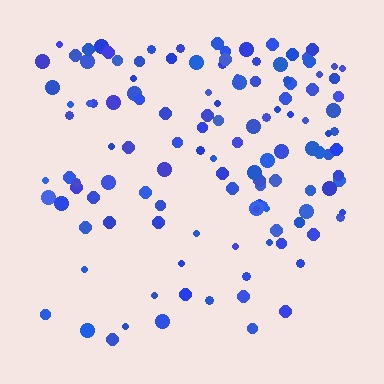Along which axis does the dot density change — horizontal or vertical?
Vertical.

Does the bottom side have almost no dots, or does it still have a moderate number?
Still a moderate number, just noticeably fewer than the top.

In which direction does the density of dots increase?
From bottom to top, with the top side densest.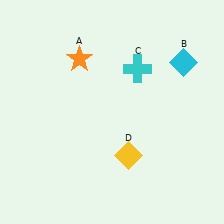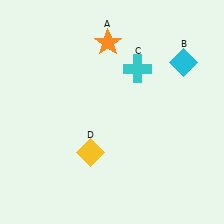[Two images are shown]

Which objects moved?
The objects that moved are: the orange star (A), the yellow diamond (D).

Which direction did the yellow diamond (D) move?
The yellow diamond (D) moved left.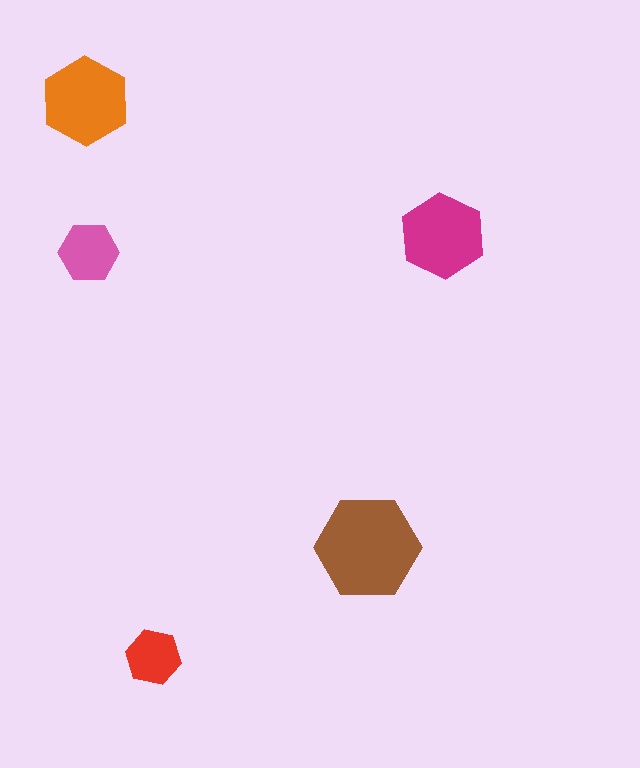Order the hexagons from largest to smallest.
the brown one, the orange one, the magenta one, the pink one, the red one.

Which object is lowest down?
The red hexagon is bottommost.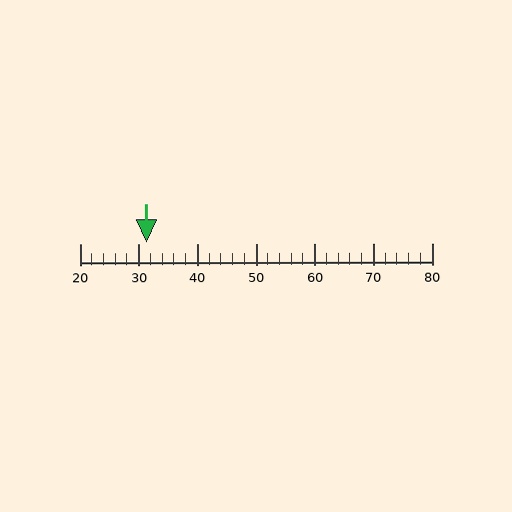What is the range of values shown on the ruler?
The ruler shows values from 20 to 80.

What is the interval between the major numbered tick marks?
The major tick marks are spaced 10 units apart.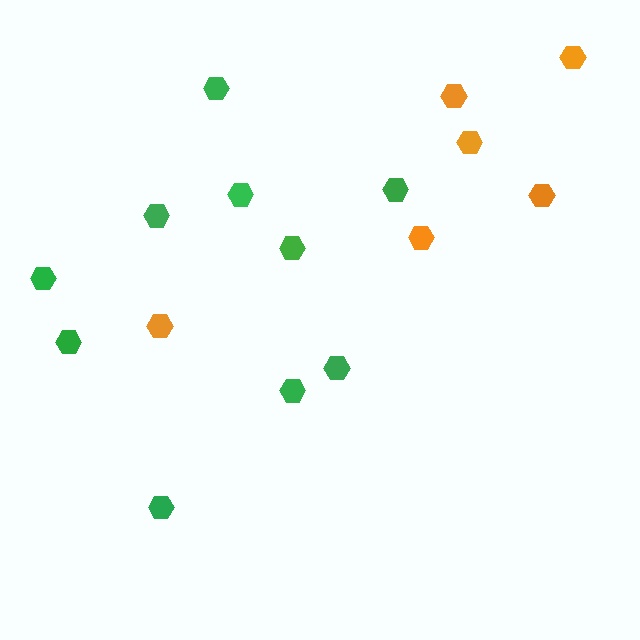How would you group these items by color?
There are 2 groups: one group of green hexagons (10) and one group of orange hexagons (6).